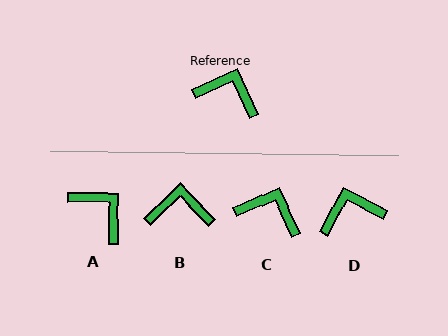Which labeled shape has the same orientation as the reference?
C.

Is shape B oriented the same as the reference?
No, it is off by about 20 degrees.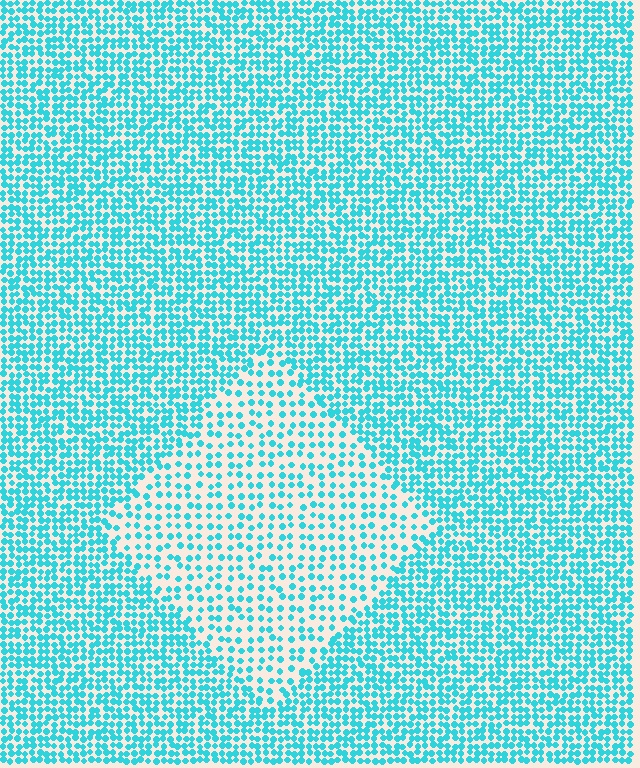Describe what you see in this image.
The image contains small cyan elements arranged at two different densities. A diamond-shaped region is visible where the elements are less densely packed than the surrounding area.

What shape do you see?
I see a diamond.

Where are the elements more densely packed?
The elements are more densely packed outside the diamond boundary.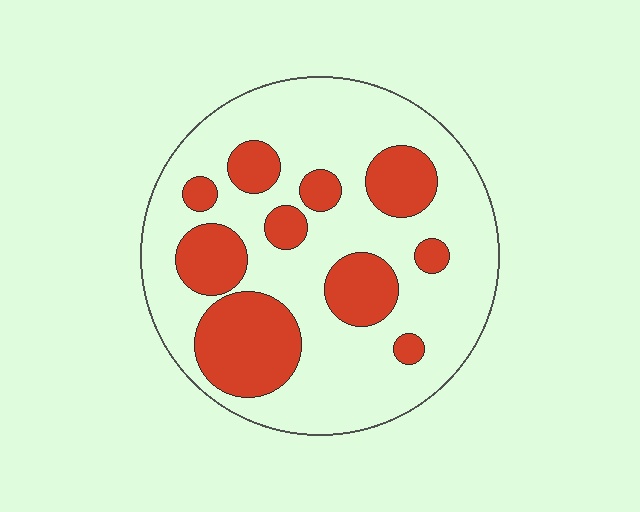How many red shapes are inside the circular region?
10.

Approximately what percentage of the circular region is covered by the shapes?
Approximately 30%.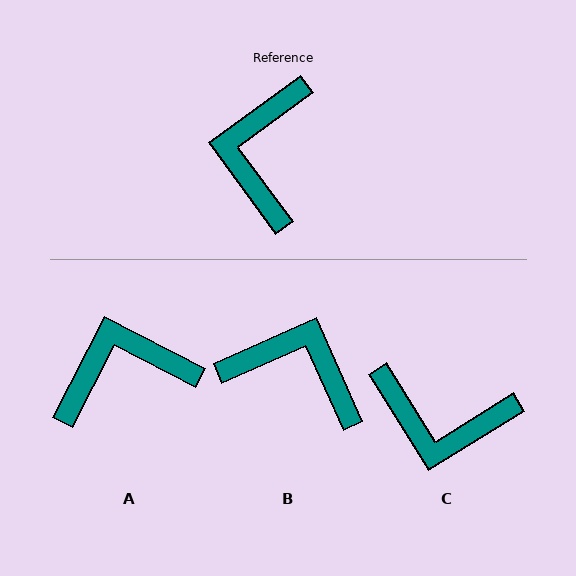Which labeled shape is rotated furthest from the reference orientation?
B, about 102 degrees away.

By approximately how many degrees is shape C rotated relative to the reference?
Approximately 86 degrees counter-clockwise.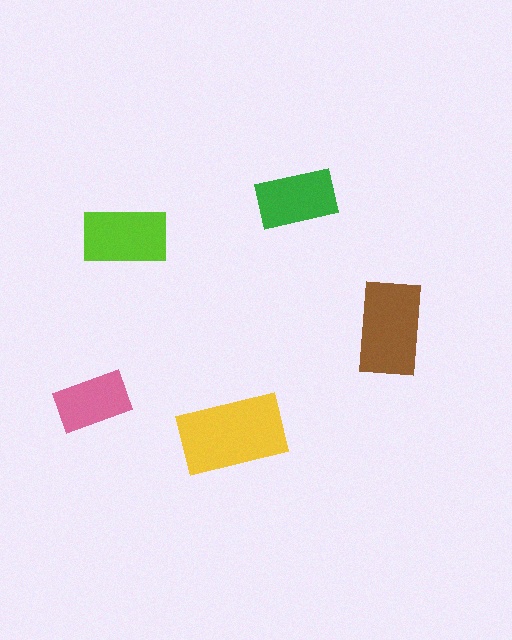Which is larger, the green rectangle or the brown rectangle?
The brown one.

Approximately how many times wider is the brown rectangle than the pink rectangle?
About 1.5 times wider.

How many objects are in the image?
There are 5 objects in the image.